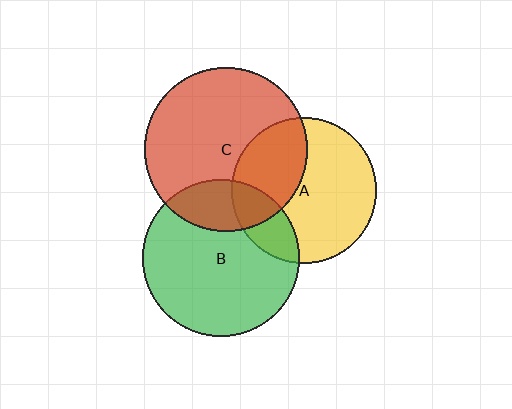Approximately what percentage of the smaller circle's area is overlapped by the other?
Approximately 35%.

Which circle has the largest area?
Circle C (red).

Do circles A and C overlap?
Yes.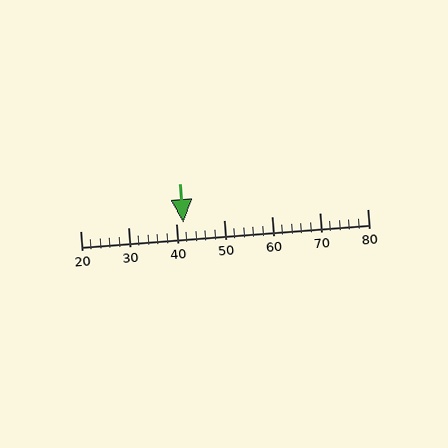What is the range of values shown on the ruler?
The ruler shows values from 20 to 80.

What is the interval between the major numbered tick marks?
The major tick marks are spaced 10 units apart.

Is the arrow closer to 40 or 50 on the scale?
The arrow is closer to 40.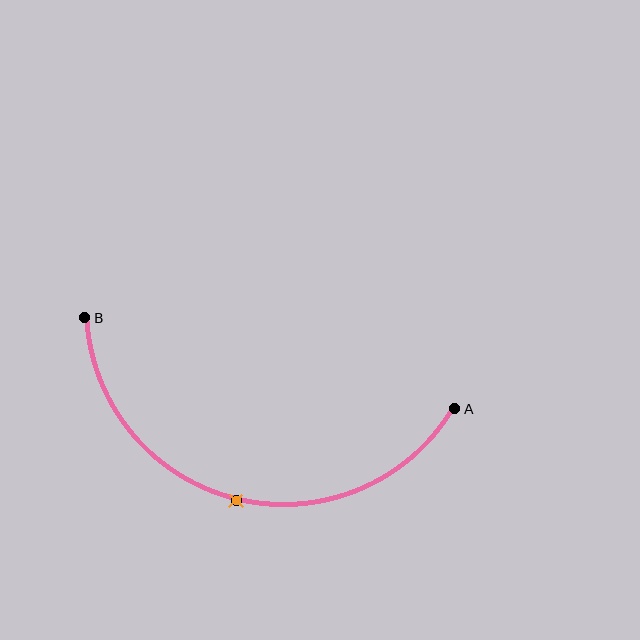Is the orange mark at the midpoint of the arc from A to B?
Yes. The orange mark lies on the arc at equal arc-length from both A and B — it is the arc midpoint.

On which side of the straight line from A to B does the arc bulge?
The arc bulges below the straight line connecting A and B.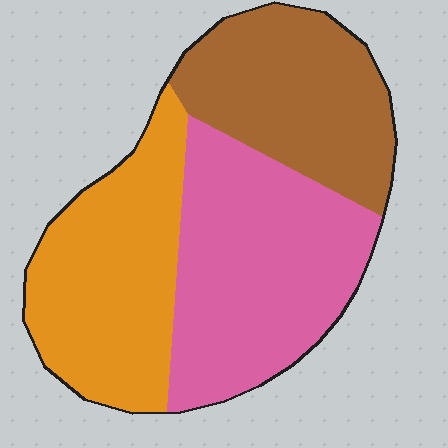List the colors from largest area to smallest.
From largest to smallest: pink, orange, brown.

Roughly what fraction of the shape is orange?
Orange takes up about one third (1/3) of the shape.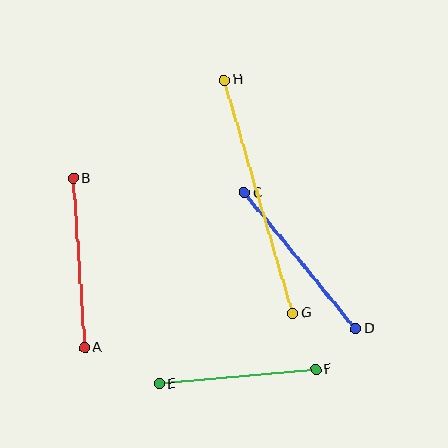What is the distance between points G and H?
The distance is approximately 243 pixels.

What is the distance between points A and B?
The distance is approximately 170 pixels.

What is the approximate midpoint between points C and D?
The midpoint is at approximately (300, 261) pixels.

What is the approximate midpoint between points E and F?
The midpoint is at approximately (237, 377) pixels.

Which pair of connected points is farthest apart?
Points G and H are farthest apart.